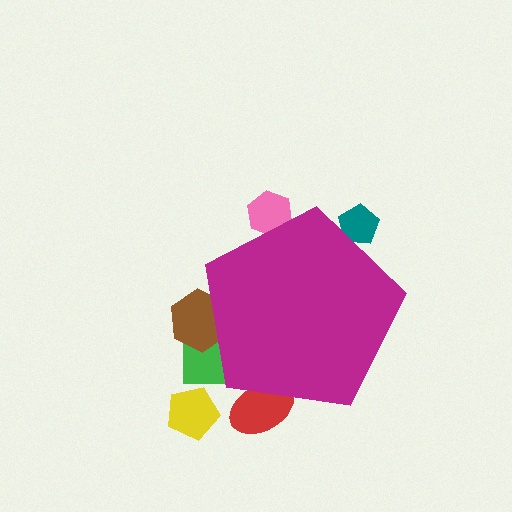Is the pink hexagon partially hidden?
Yes, the pink hexagon is partially hidden behind the magenta pentagon.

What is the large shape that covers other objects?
A magenta pentagon.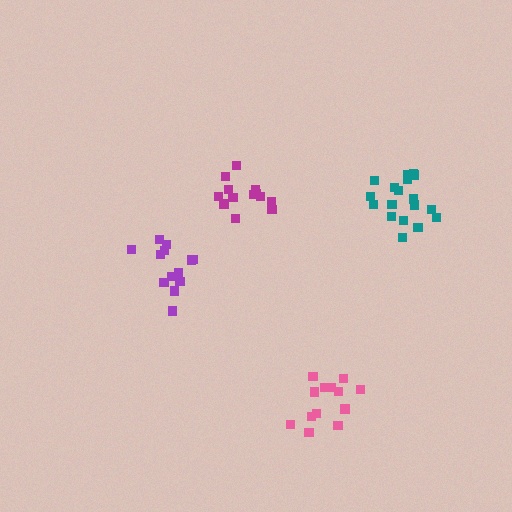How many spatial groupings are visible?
There are 4 spatial groupings.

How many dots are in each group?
Group 1: 18 dots, Group 2: 13 dots, Group 3: 13 dots, Group 4: 14 dots (58 total).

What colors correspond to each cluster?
The clusters are colored: teal, magenta, pink, purple.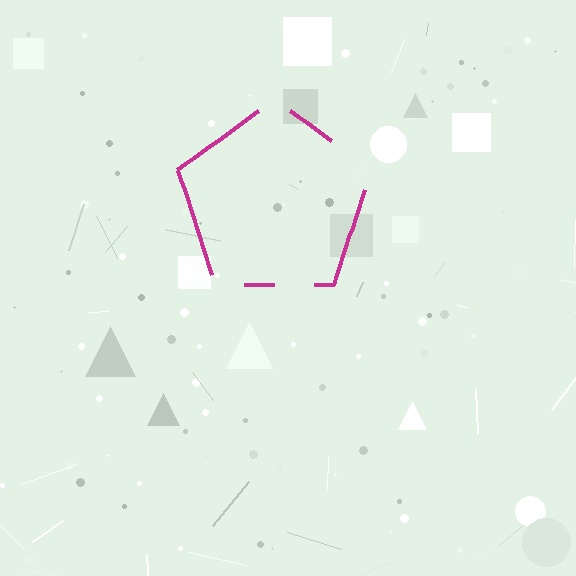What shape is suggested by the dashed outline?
The dashed outline suggests a pentagon.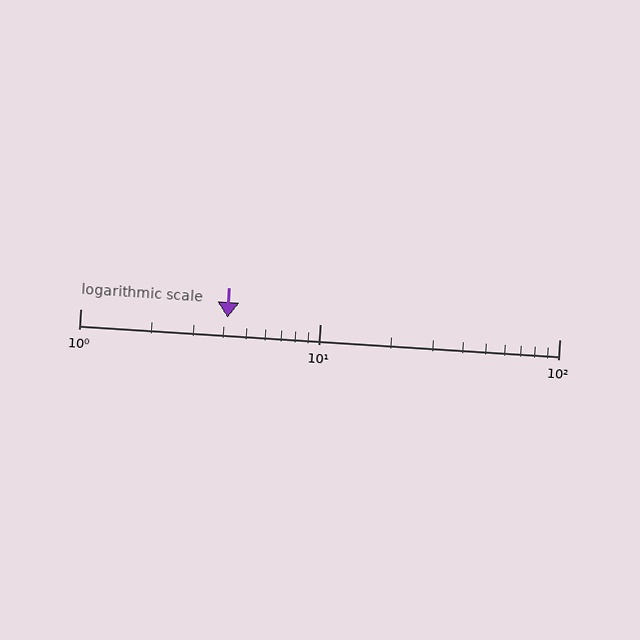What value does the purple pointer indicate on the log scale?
The pointer indicates approximately 4.1.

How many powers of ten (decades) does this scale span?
The scale spans 2 decades, from 1 to 100.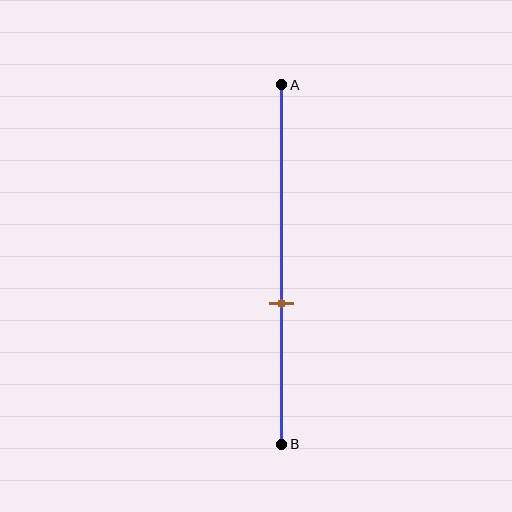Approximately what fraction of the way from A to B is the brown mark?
The brown mark is approximately 60% of the way from A to B.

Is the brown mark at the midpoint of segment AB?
No, the mark is at about 60% from A, not at the 50% midpoint.